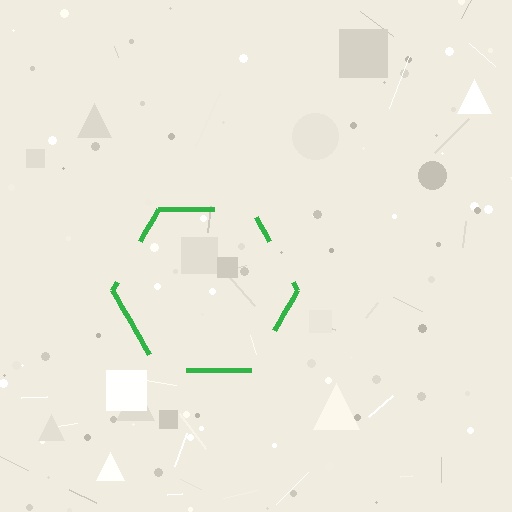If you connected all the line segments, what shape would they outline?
They would outline a hexagon.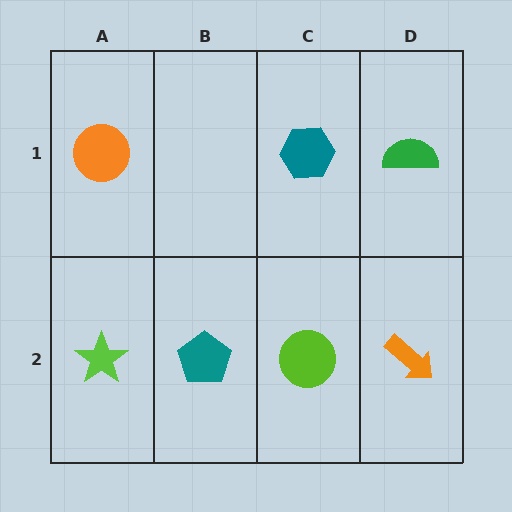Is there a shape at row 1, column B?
No, that cell is empty.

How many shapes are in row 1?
3 shapes.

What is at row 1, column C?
A teal hexagon.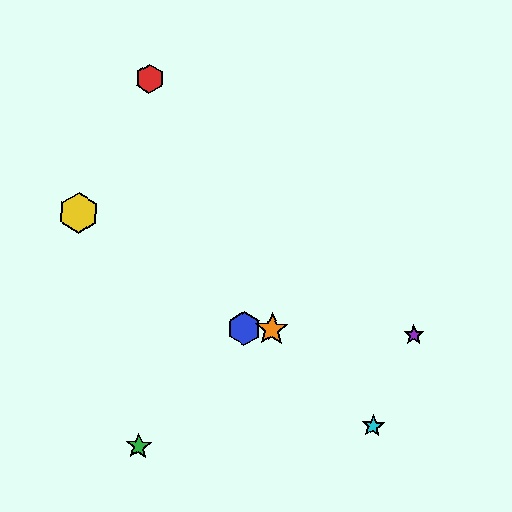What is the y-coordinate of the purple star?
The purple star is at y≈335.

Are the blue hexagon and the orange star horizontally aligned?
Yes, both are at y≈328.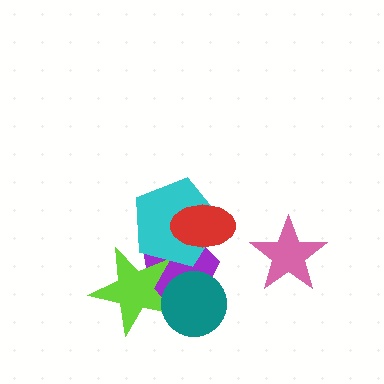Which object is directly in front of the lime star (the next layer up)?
The cyan pentagon is directly in front of the lime star.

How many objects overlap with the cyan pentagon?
3 objects overlap with the cyan pentagon.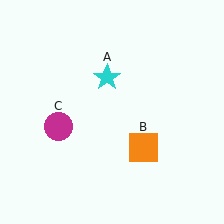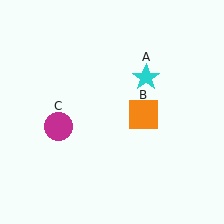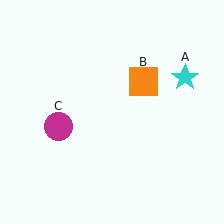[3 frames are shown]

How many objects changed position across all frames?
2 objects changed position: cyan star (object A), orange square (object B).